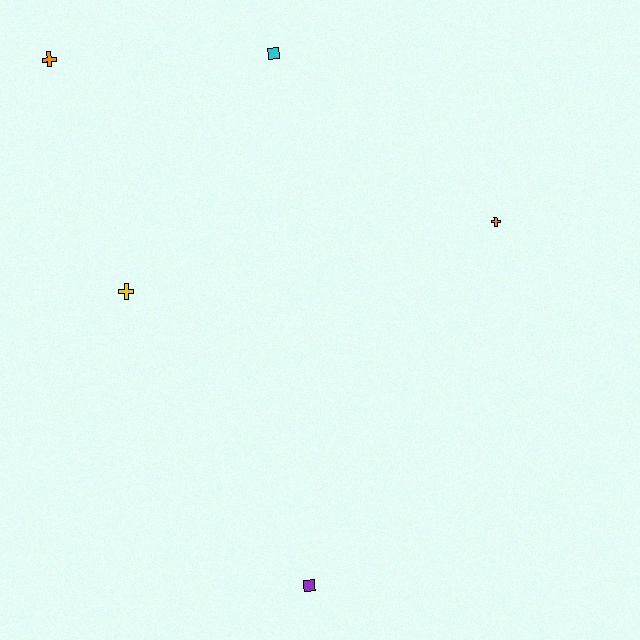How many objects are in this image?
There are 5 objects.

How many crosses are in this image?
There are 3 crosses.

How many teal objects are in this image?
There are no teal objects.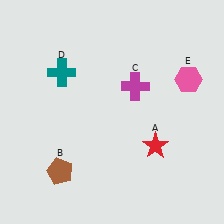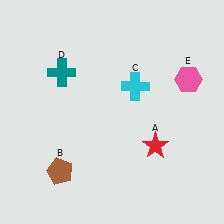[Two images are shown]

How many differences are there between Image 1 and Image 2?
There is 1 difference between the two images.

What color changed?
The cross (C) changed from magenta in Image 1 to cyan in Image 2.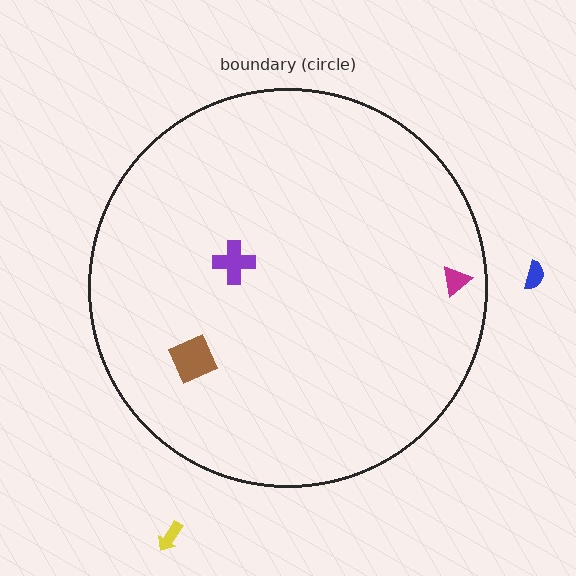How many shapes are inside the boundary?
3 inside, 2 outside.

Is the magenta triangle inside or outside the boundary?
Inside.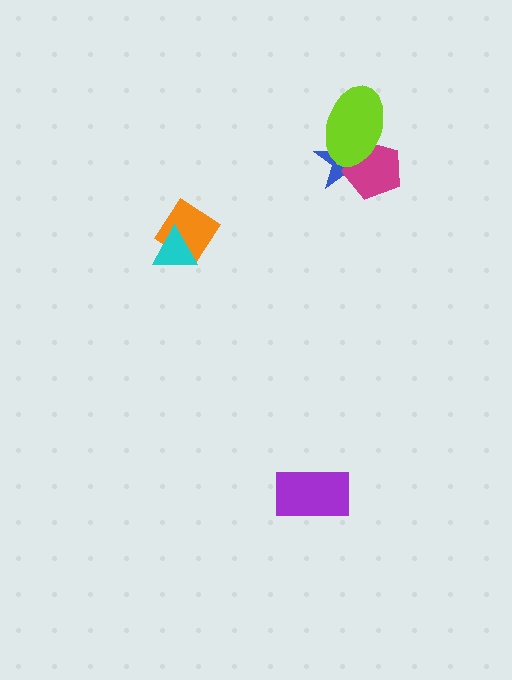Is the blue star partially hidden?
Yes, it is partially covered by another shape.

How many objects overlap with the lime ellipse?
2 objects overlap with the lime ellipse.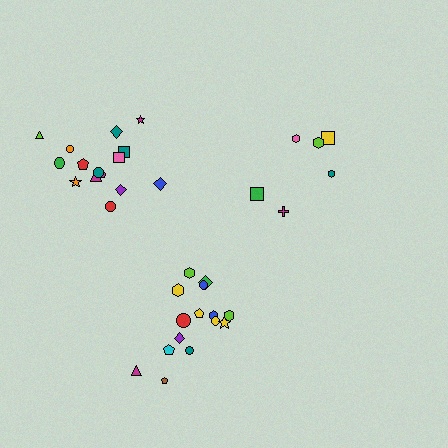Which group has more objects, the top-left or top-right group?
The top-left group.